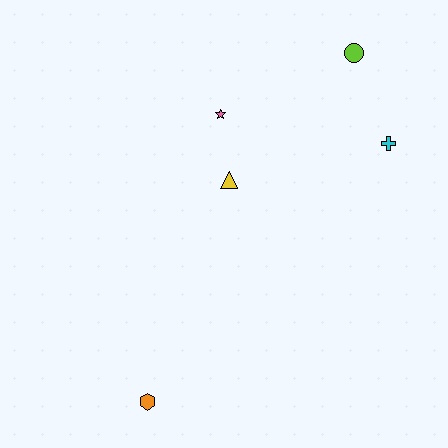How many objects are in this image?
There are 5 objects.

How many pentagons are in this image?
There are no pentagons.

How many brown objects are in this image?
There are no brown objects.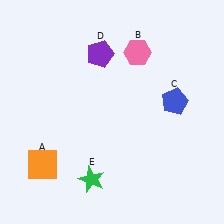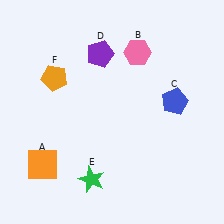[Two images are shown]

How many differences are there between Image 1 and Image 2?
There is 1 difference between the two images.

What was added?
An orange pentagon (F) was added in Image 2.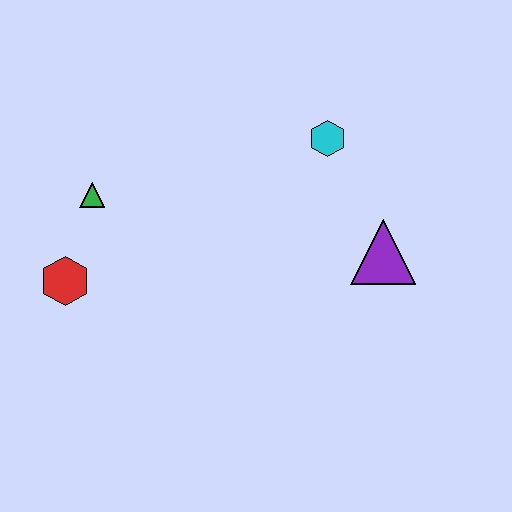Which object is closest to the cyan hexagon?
The purple triangle is closest to the cyan hexagon.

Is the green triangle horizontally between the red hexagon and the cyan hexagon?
Yes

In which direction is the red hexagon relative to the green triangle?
The red hexagon is below the green triangle.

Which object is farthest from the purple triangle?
The red hexagon is farthest from the purple triangle.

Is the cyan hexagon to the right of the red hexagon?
Yes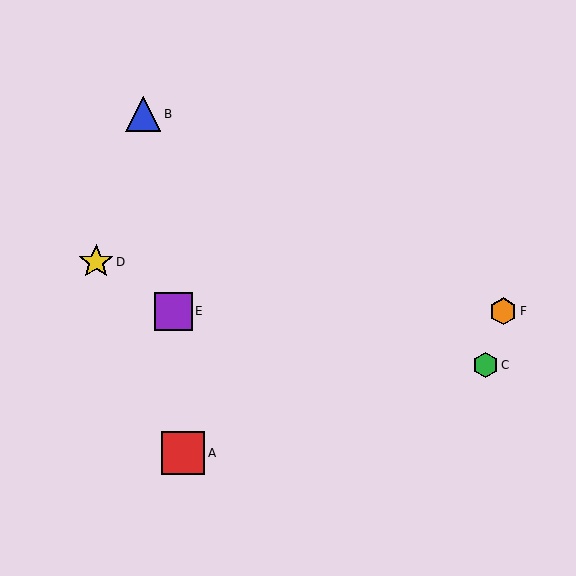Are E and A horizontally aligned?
No, E is at y≈311 and A is at y≈453.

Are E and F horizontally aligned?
Yes, both are at y≈311.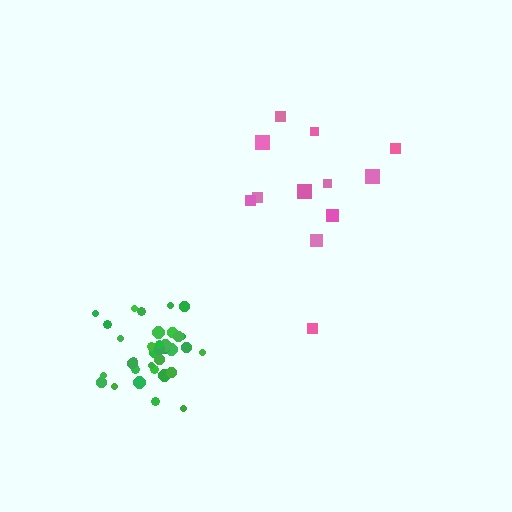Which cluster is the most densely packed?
Green.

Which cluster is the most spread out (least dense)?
Pink.